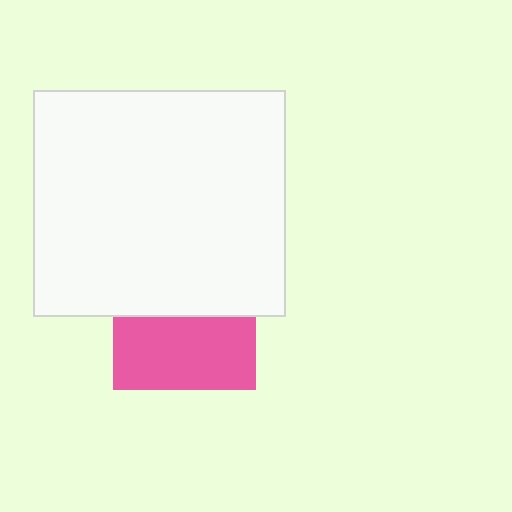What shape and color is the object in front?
The object in front is a white rectangle.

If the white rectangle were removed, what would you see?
You would see the complete pink square.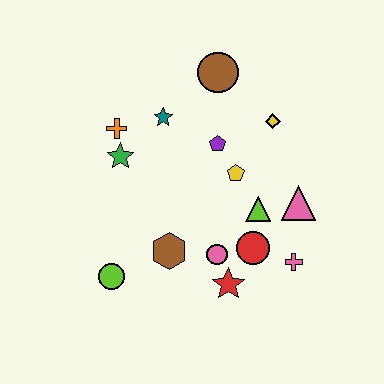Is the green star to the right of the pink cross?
No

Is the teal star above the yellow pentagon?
Yes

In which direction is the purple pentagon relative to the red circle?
The purple pentagon is above the red circle.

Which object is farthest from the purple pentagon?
The lime circle is farthest from the purple pentagon.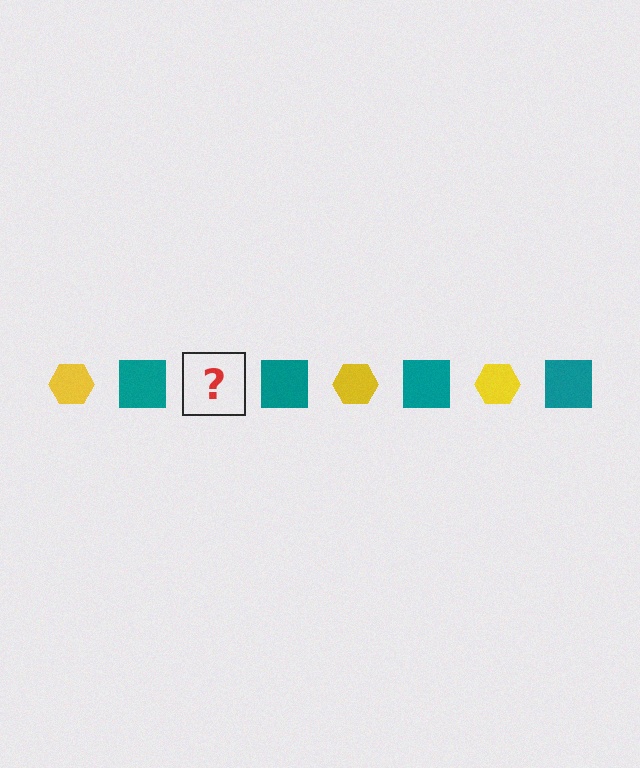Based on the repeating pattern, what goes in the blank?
The blank should be a yellow hexagon.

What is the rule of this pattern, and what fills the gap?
The rule is that the pattern alternates between yellow hexagon and teal square. The gap should be filled with a yellow hexagon.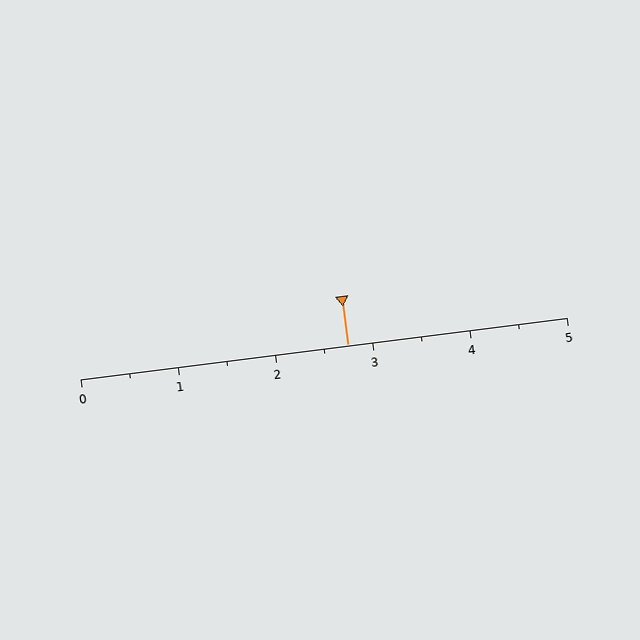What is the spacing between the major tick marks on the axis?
The major ticks are spaced 1 apart.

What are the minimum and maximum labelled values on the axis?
The axis runs from 0 to 5.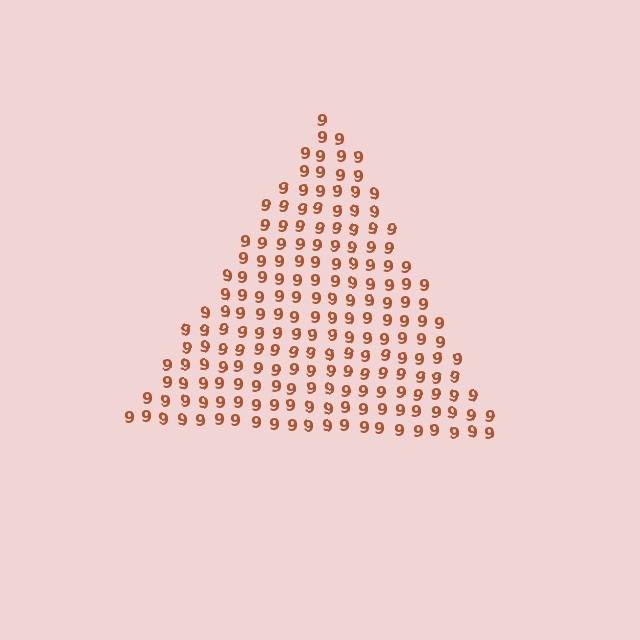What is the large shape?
The large shape is a triangle.